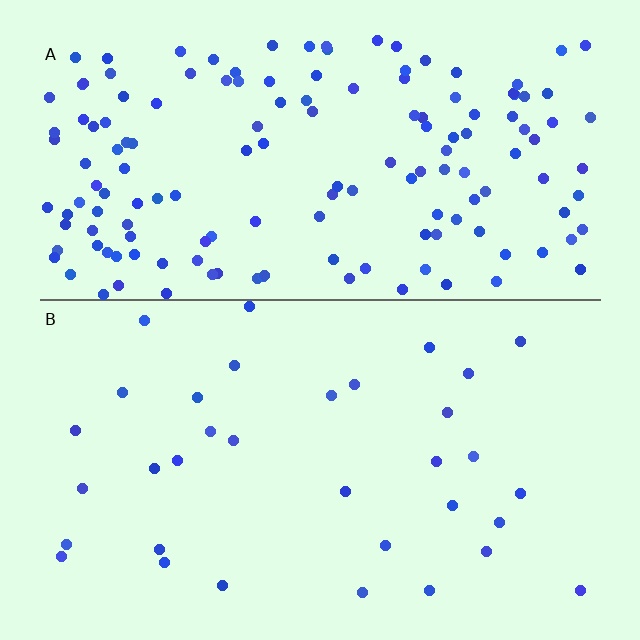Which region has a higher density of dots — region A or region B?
A (the top).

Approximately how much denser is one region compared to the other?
Approximately 4.5× — region A over region B.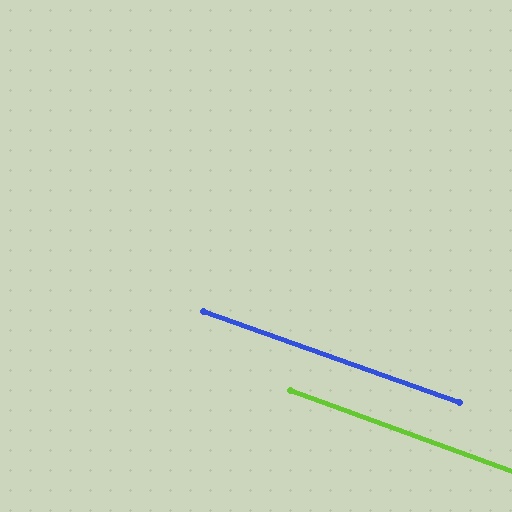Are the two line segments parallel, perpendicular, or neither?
Parallel — their directions differ by only 0.6°.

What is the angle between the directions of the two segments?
Approximately 1 degree.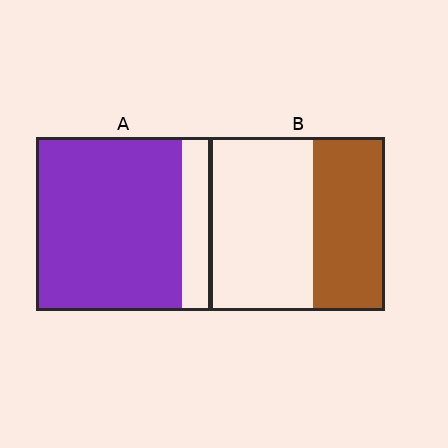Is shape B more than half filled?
No.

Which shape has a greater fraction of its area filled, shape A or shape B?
Shape A.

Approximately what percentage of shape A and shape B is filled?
A is approximately 85% and B is approximately 40%.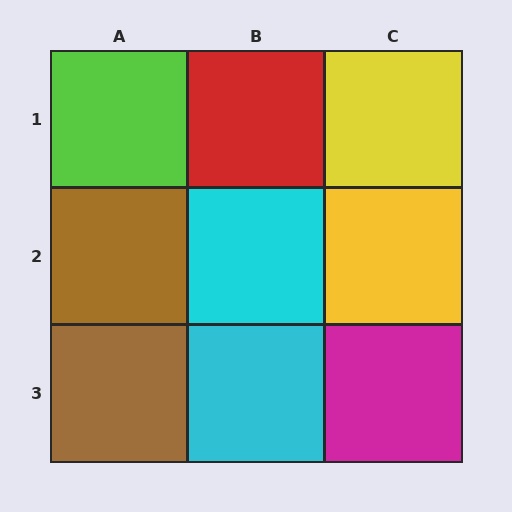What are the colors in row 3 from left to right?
Brown, cyan, magenta.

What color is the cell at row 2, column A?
Brown.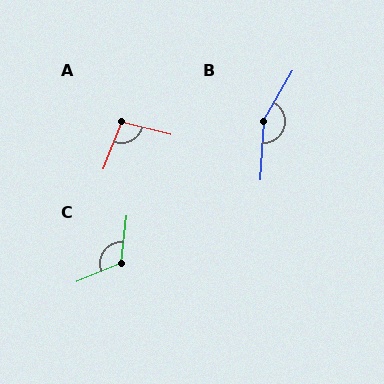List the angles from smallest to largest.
A (98°), C (119°), B (153°).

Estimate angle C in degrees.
Approximately 119 degrees.